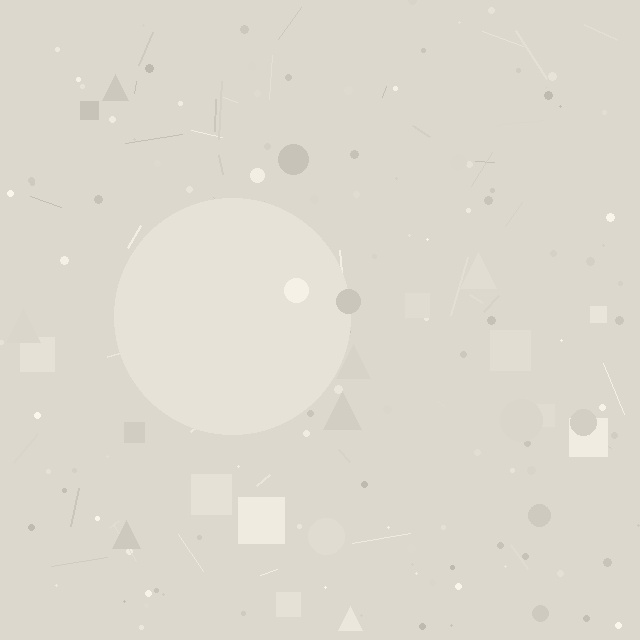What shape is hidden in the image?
A circle is hidden in the image.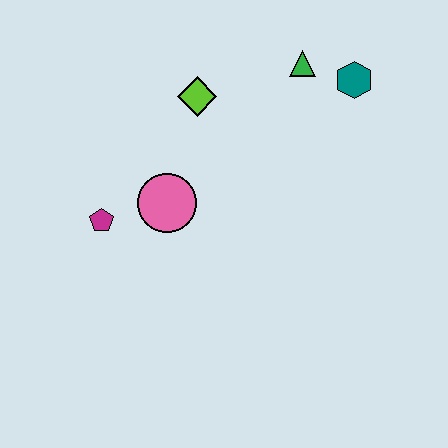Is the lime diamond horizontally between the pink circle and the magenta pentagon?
No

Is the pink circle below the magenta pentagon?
No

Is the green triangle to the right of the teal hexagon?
No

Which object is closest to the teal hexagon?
The green triangle is closest to the teal hexagon.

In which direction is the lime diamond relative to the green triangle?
The lime diamond is to the left of the green triangle.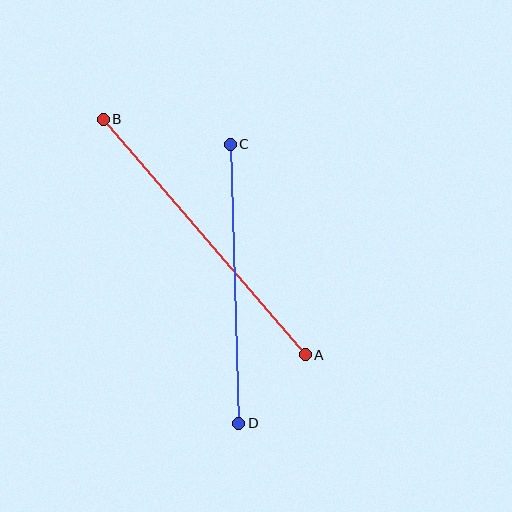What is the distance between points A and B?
The distance is approximately 310 pixels.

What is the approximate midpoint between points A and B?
The midpoint is at approximately (204, 237) pixels.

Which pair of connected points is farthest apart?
Points A and B are farthest apart.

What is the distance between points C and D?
The distance is approximately 279 pixels.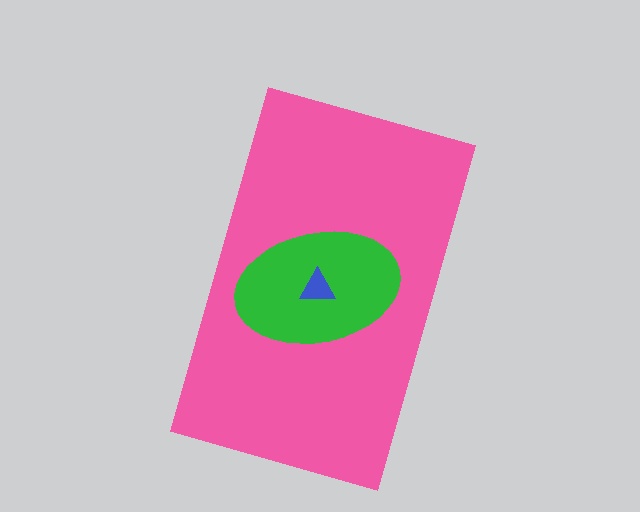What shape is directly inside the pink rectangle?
The green ellipse.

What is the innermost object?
The blue triangle.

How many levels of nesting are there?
3.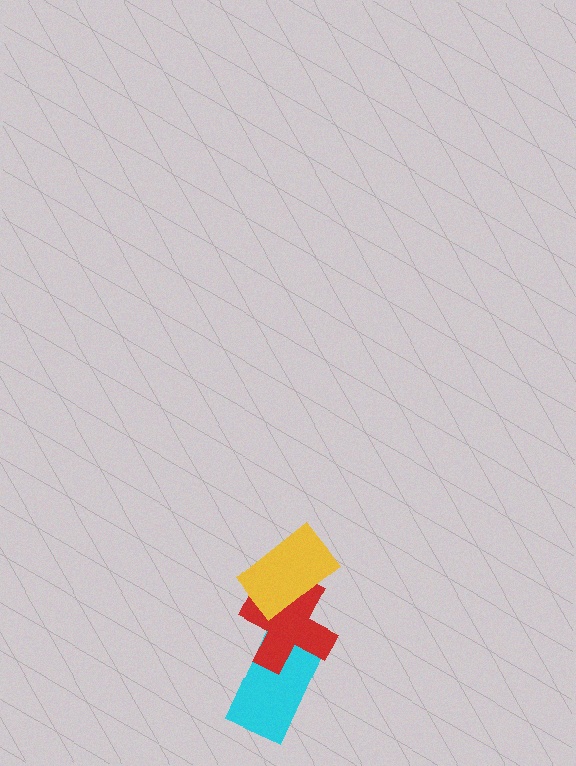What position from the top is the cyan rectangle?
The cyan rectangle is 3rd from the top.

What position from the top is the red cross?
The red cross is 2nd from the top.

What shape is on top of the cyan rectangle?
The red cross is on top of the cyan rectangle.